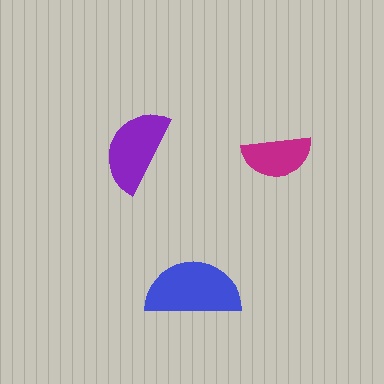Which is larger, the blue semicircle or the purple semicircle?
The blue one.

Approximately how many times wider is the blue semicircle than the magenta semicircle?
About 1.5 times wider.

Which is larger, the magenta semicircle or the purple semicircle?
The purple one.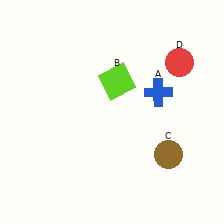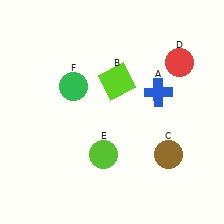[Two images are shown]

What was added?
A lime circle (E), a green circle (F) were added in Image 2.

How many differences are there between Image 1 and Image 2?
There are 2 differences between the two images.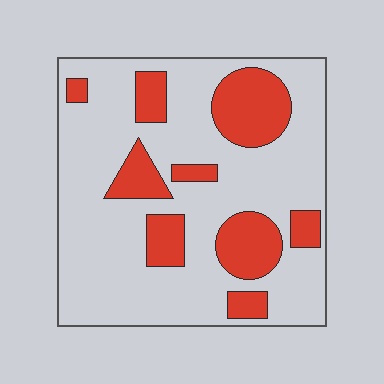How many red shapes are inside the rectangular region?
9.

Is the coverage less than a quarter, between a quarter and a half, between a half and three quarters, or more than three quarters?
Between a quarter and a half.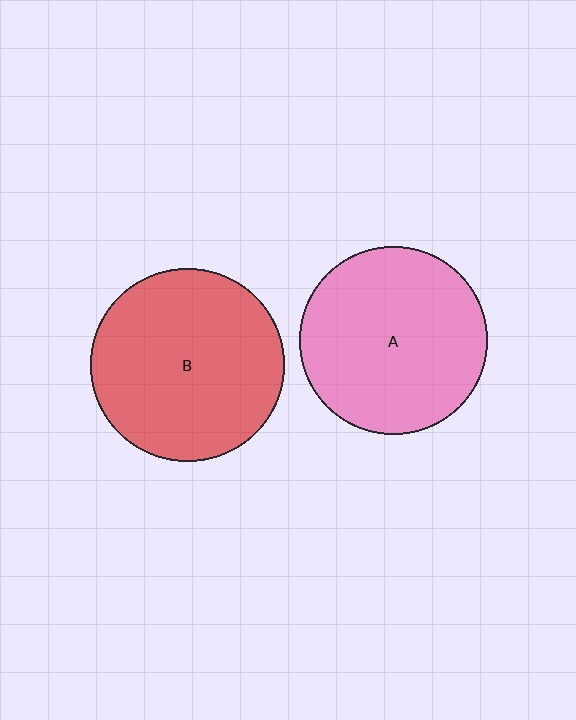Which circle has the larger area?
Circle B (red).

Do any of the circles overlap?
No, none of the circles overlap.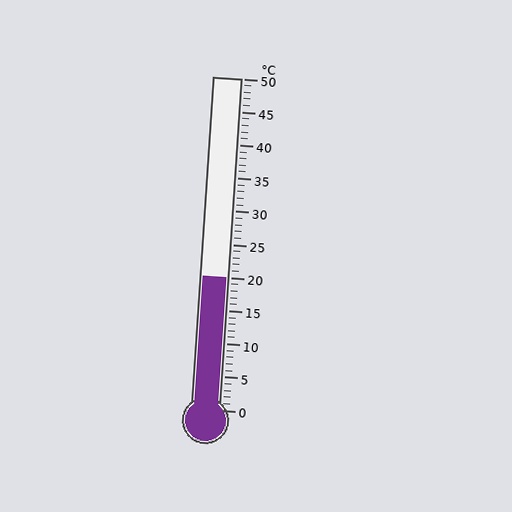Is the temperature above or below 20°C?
The temperature is at 20°C.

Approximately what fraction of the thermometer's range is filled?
The thermometer is filled to approximately 40% of its range.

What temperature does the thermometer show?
The thermometer shows approximately 20°C.